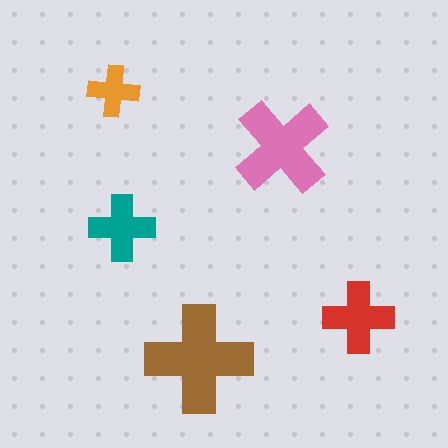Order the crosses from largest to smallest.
the brown one, the pink one, the red one, the teal one, the orange one.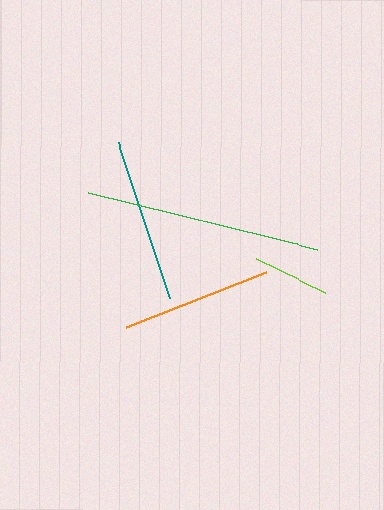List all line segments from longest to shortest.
From longest to shortest: green, teal, orange, lime.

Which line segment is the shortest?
The lime line is the shortest at approximately 76 pixels.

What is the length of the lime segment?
The lime segment is approximately 76 pixels long.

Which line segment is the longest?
The green line is the longest at approximately 236 pixels.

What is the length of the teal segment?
The teal segment is approximately 164 pixels long.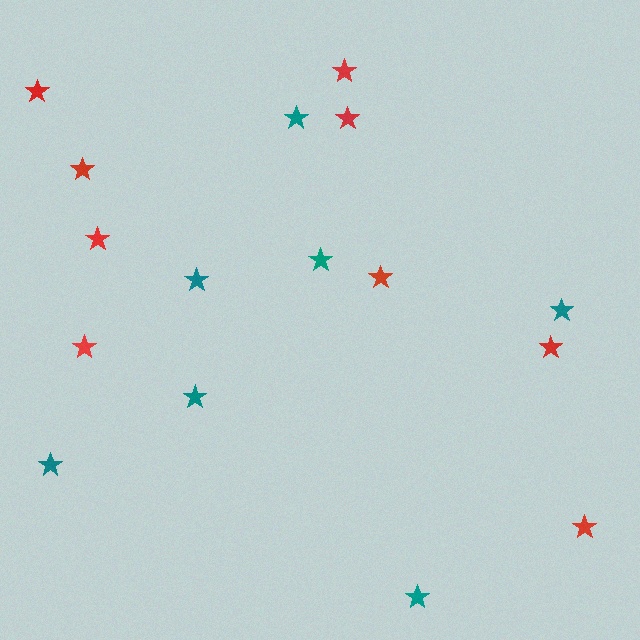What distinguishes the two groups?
There are 2 groups: one group of red stars (9) and one group of teal stars (7).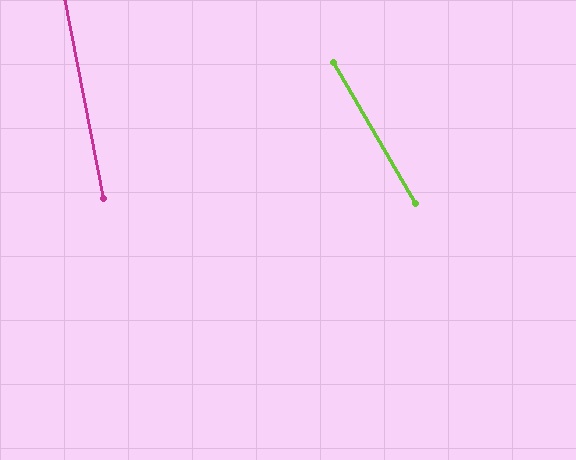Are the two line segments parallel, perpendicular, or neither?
Neither parallel nor perpendicular — they differ by about 19°.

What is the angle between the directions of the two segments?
Approximately 19 degrees.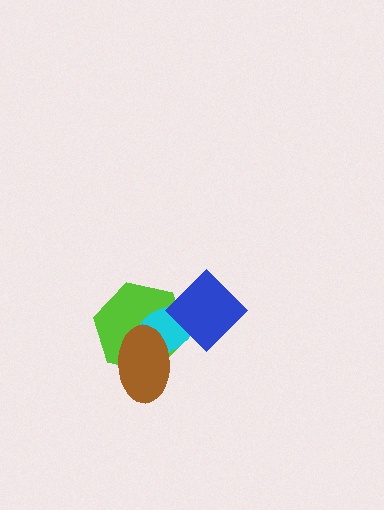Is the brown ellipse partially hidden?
No, no other shape covers it.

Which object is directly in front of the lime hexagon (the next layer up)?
The cyan ellipse is directly in front of the lime hexagon.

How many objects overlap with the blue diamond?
2 objects overlap with the blue diamond.